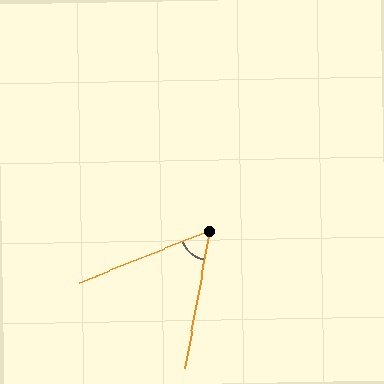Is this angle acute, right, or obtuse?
It is acute.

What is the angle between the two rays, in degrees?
Approximately 58 degrees.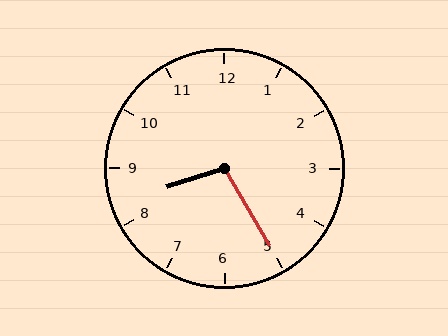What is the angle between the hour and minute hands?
Approximately 102 degrees.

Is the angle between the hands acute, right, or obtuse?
It is obtuse.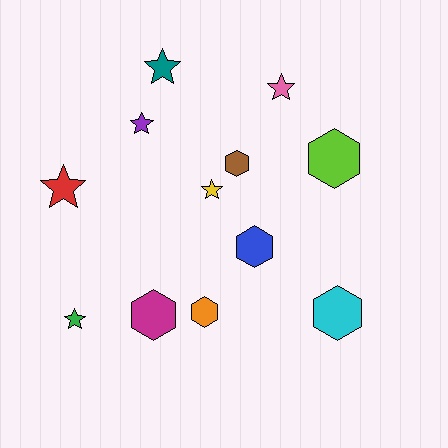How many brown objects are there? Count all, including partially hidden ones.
There is 1 brown object.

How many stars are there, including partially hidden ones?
There are 6 stars.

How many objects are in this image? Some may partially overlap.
There are 12 objects.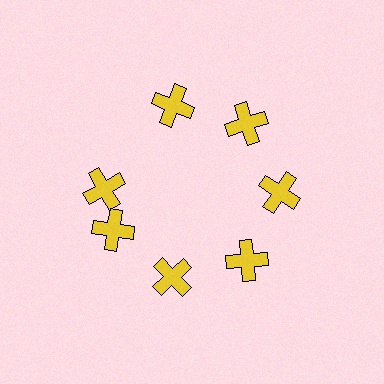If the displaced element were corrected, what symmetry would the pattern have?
It would have 7-fold rotational symmetry — the pattern would map onto itself every 51 degrees.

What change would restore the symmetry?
The symmetry would be restored by rotating it back into even spacing with its neighbors so that all 7 crosses sit at equal angles and equal distance from the center.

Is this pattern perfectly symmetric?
No. The 7 yellow crosses are arranged in a ring, but one element near the 10 o'clock position is rotated out of alignment along the ring, breaking the 7-fold rotational symmetry.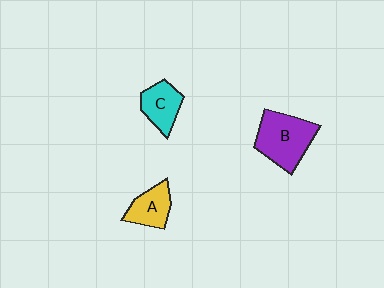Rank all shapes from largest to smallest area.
From largest to smallest: B (purple), C (cyan), A (yellow).